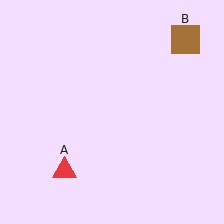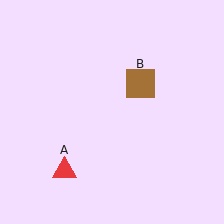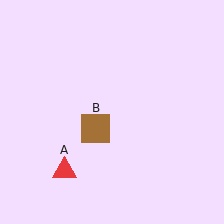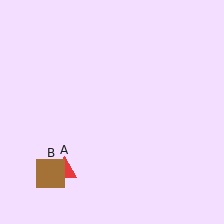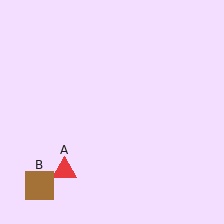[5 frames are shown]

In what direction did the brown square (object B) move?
The brown square (object B) moved down and to the left.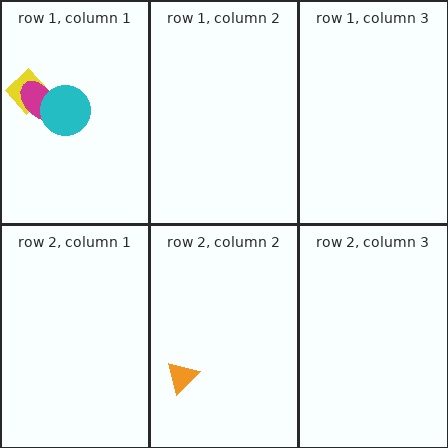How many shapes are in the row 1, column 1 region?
3.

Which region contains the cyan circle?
The row 1, column 1 region.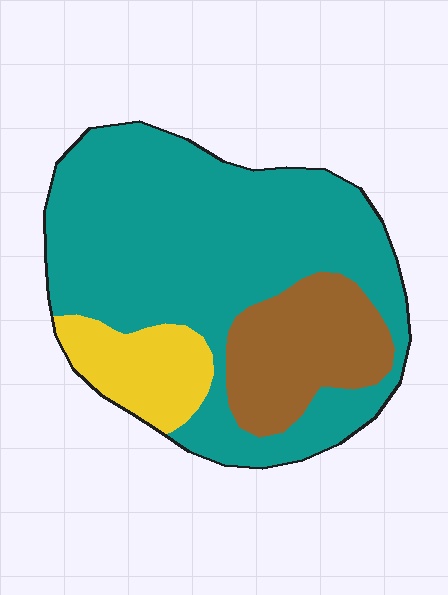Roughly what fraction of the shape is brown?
Brown covers about 20% of the shape.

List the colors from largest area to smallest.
From largest to smallest: teal, brown, yellow.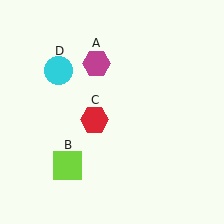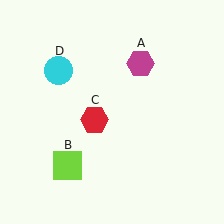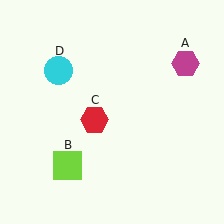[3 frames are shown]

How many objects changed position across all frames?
1 object changed position: magenta hexagon (object A).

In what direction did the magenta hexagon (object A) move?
The magenta hexagon (object A) moved right.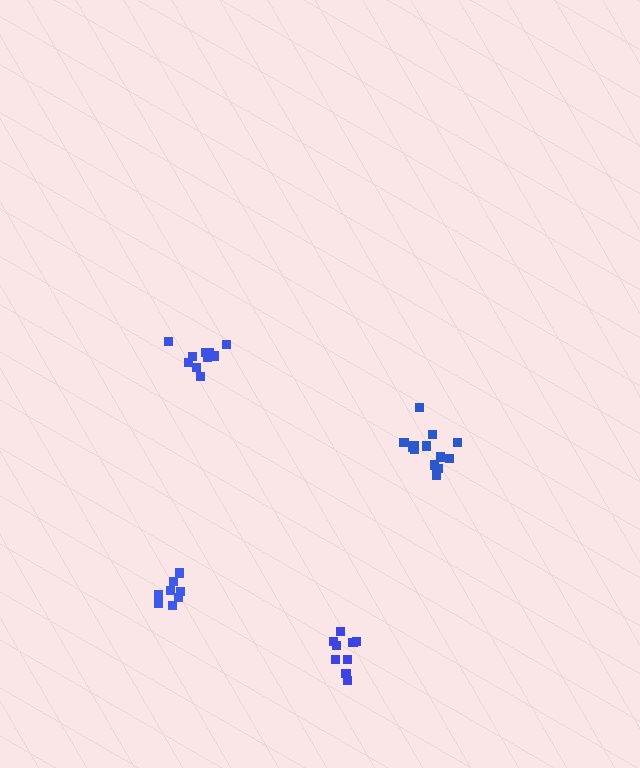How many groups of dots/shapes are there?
There are 4 groups.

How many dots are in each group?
Group 1: 10 dots, Group 2: 8 dots, Group 3: 9 dots, Group 4: 13 dots (40 total).